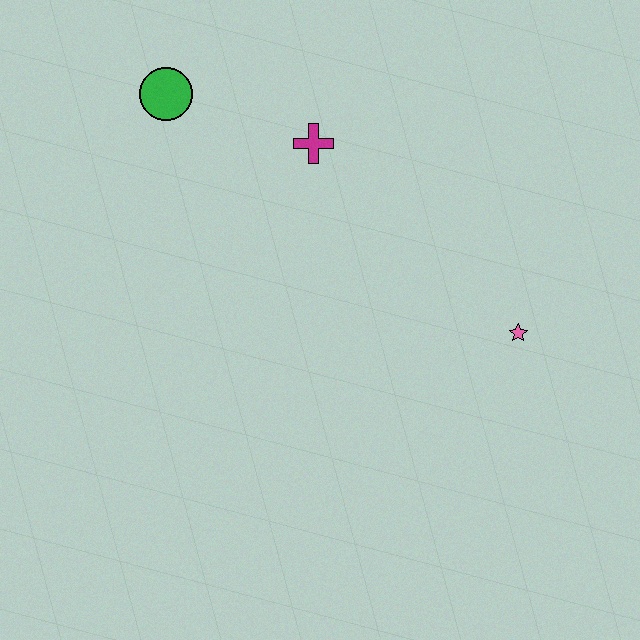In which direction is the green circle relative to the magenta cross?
The green circle is to the left of the magenta cross.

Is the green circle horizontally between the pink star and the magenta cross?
No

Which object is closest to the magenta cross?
The green circle is closest to the magenta cross.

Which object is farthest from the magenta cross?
The pink star is farthest from the magenta cross.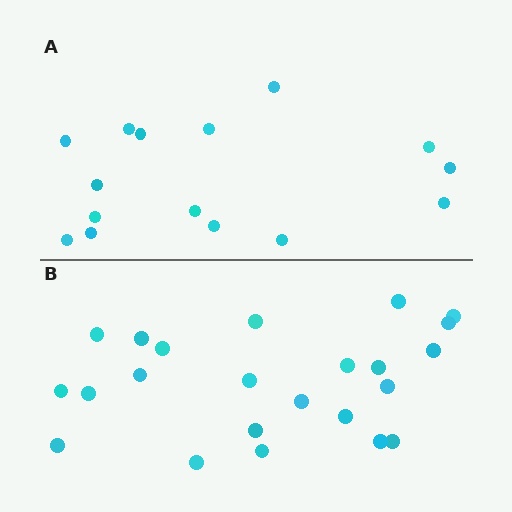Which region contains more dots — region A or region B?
Region B (the bottom region) has more dots.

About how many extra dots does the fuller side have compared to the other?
Region B has roughly 8 or so more dots than region A.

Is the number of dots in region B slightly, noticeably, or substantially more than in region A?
Region B has substantially more. The ratio is roughly 1.5 to 1.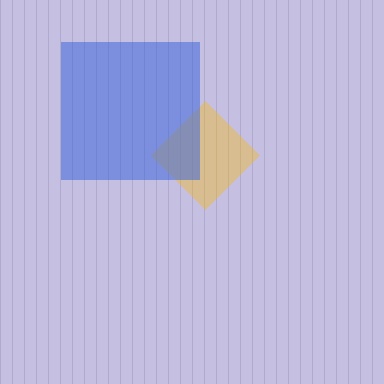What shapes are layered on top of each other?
The layered shapes are: a yellow diamond, a blue square.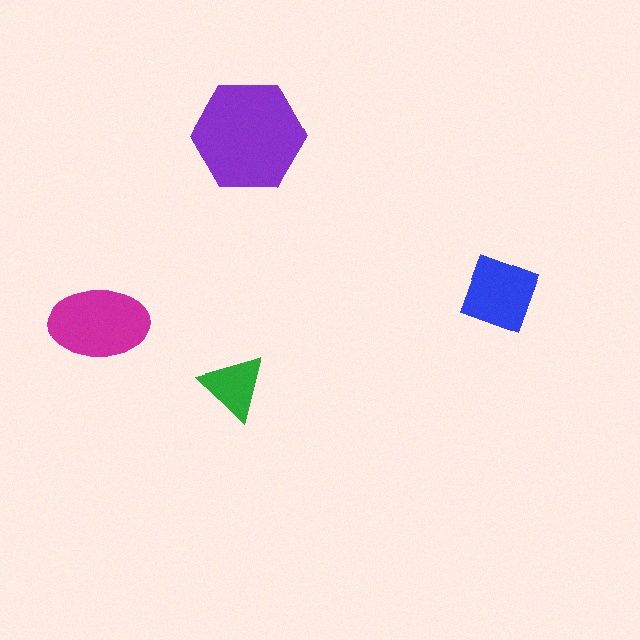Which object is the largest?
The purple hexagon.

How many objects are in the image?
There are 4 objects in the image.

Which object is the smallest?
The green triangle.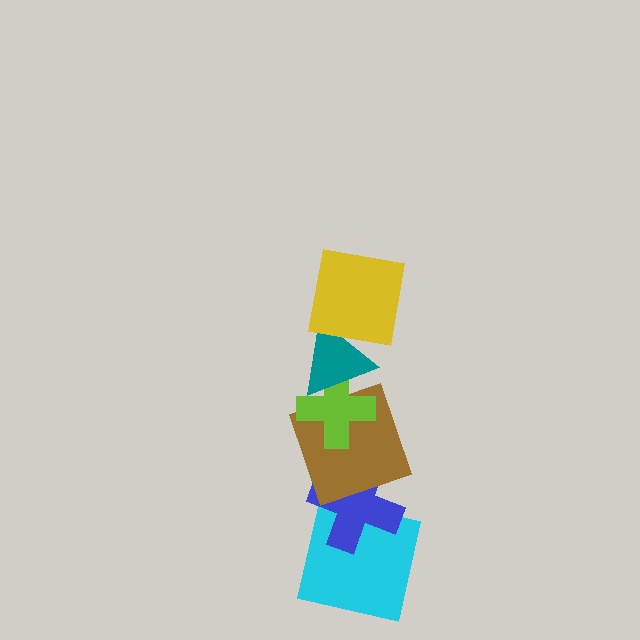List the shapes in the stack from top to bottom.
From top to bottom: the yellow square, the teal triangle, the lime cross, the brown square, the blue cross, the cyan square.